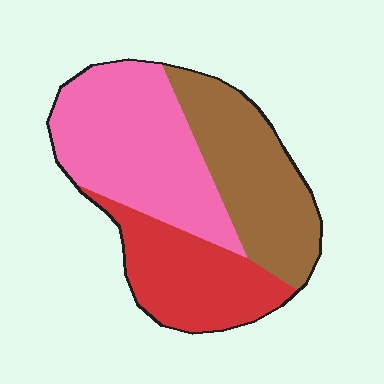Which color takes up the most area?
Pink, at roughly 40%.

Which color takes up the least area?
Red, at roughly 25%.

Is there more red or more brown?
Brown.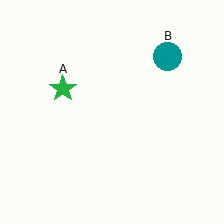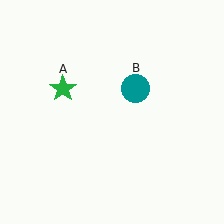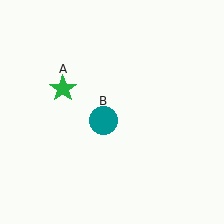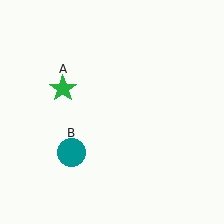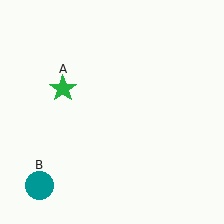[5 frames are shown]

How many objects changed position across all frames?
1 object changed position: teal circle (object B).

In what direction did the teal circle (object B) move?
The teal circle (object B) moved down and to the left.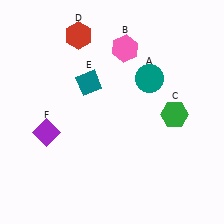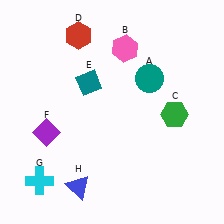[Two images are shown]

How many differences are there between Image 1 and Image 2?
There are 2 differences between the two images.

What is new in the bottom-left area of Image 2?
A blue triangle (H) was added in the bottom-left area of Image 2.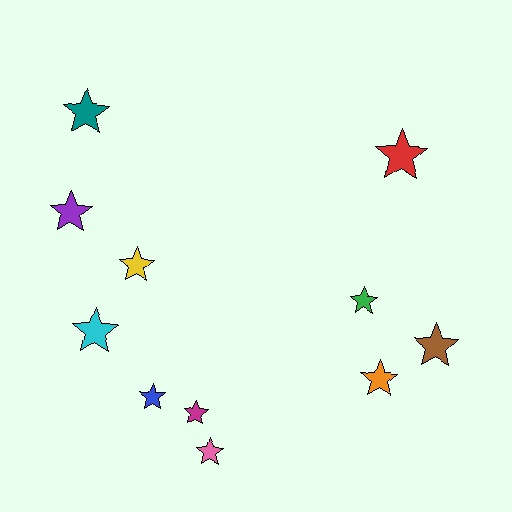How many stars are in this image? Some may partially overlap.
There are 11 stars.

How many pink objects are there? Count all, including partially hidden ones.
There is 1 pink object.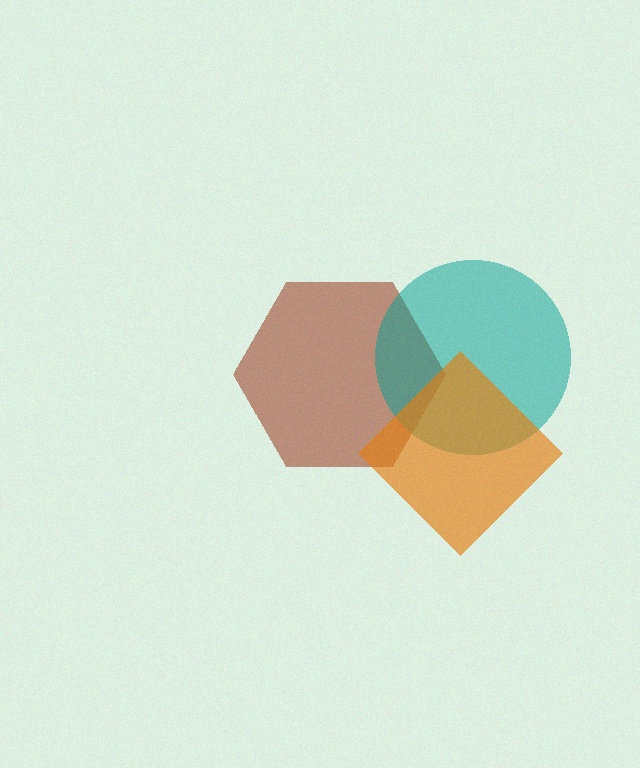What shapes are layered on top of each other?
The layered shapes are: a brown hexagon, a teal circle, an orange diamond.